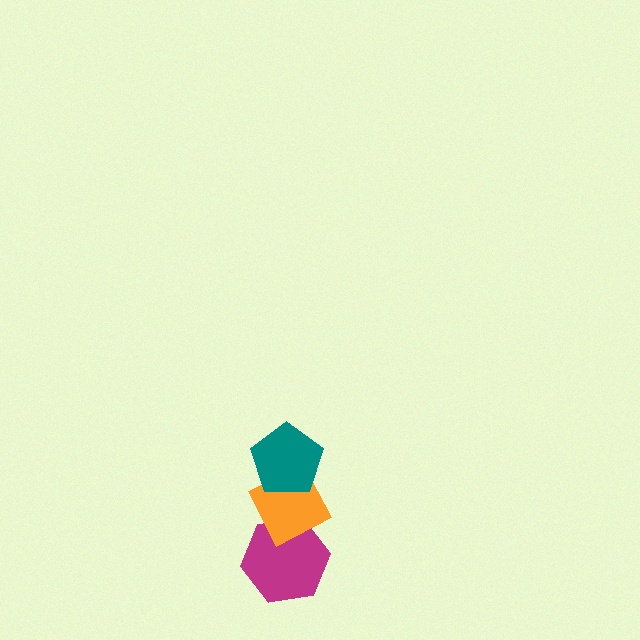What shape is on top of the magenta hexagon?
The orange diamond is on top of the magenta hexagon.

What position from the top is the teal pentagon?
The teal pentagon is 1st from the top.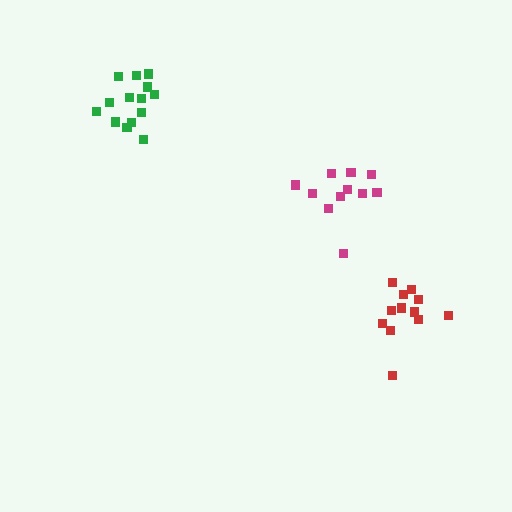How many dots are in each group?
Group 1: 14 dots, Group 2: 11 dots, Group 3: 12 dots (37 total).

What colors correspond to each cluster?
The clusters are colored: green, magenta, red.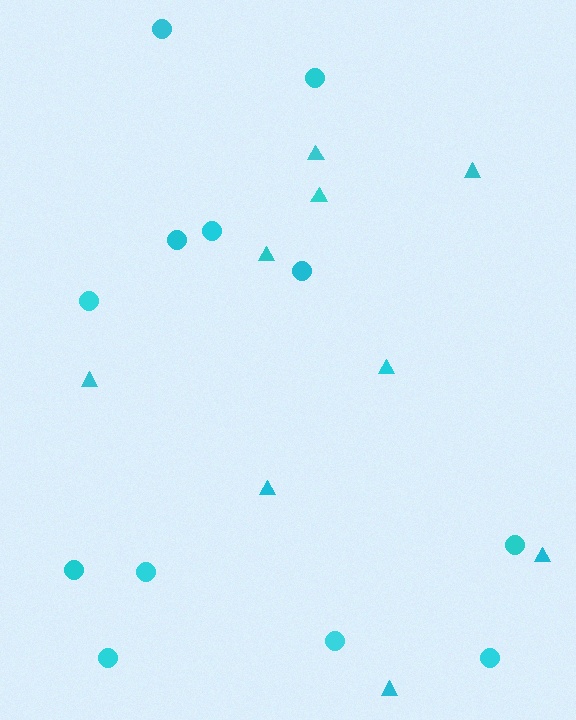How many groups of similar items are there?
There are 2 groups: one group of triangles (9) and one group of circles (12).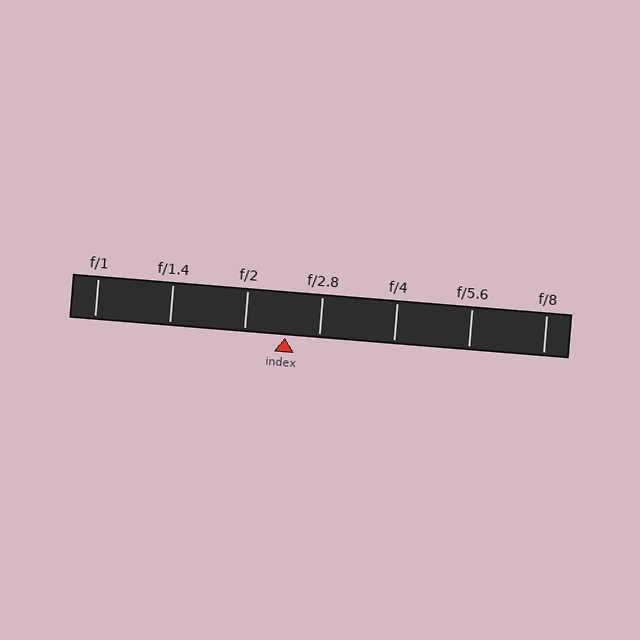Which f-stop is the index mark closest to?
The index mark is closest to f/2.8.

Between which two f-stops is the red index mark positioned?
The index mark is between f/2 and f/2.8.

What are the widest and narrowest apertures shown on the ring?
The widest aperture shown is f/1 and the narrowest is f/8.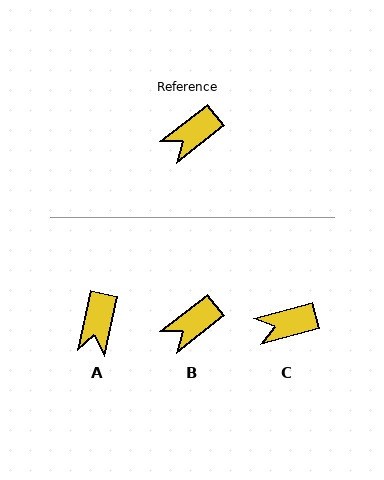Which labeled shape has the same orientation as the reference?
B.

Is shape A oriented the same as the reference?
No, it is off by about 40 degrees.